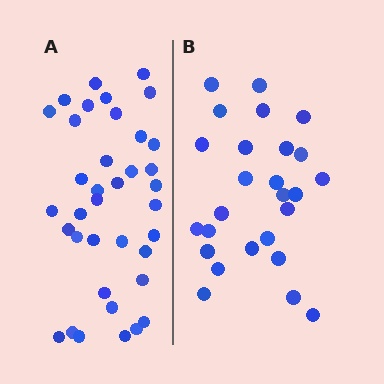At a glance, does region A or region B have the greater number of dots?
Region A (the left region) has more dots.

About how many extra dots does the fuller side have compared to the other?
Region A has roughly 12 or so more dots than region B.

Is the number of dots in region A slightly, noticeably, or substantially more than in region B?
Region A has noticeably more, but not dramatically so. The ratio is roughly 1.4 to 1.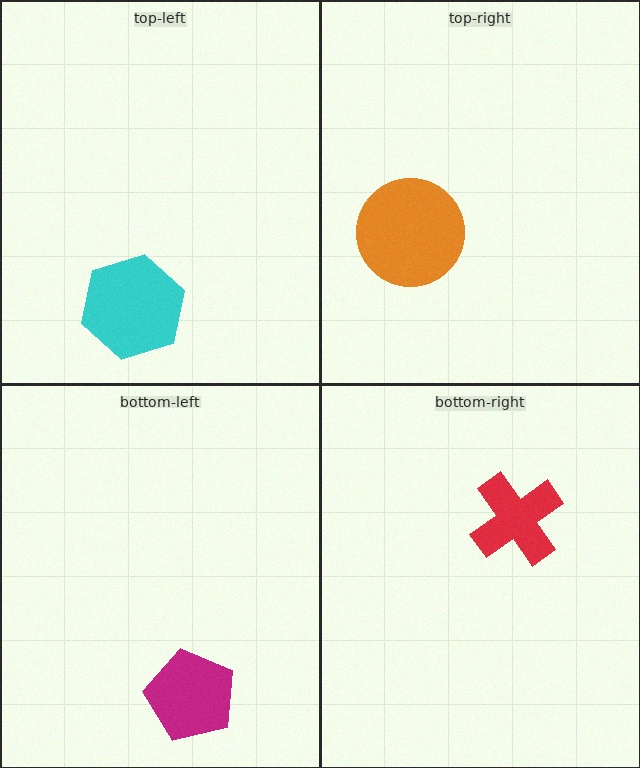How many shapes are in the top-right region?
1.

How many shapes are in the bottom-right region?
1.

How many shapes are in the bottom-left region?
1.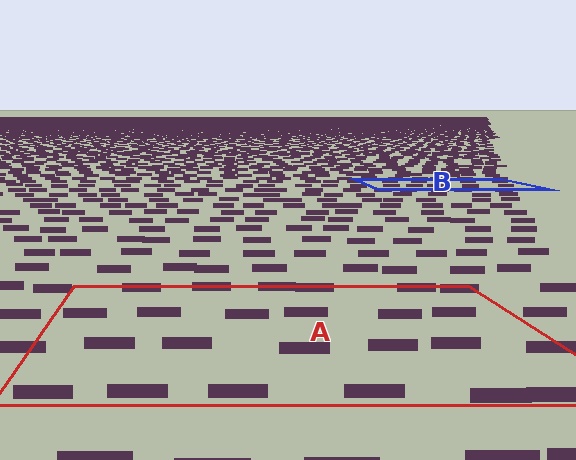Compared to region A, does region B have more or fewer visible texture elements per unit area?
Region B has more texture elements per unit area — they are packed more densely because it is farther away.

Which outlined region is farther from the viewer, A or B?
Region B is farther from the viewer — the texture elements inside it appear smaller and more densely packed.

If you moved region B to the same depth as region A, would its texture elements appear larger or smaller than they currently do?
They would appear larger. At a closer depth, the same texture elements are projected at a bigger on-screen size.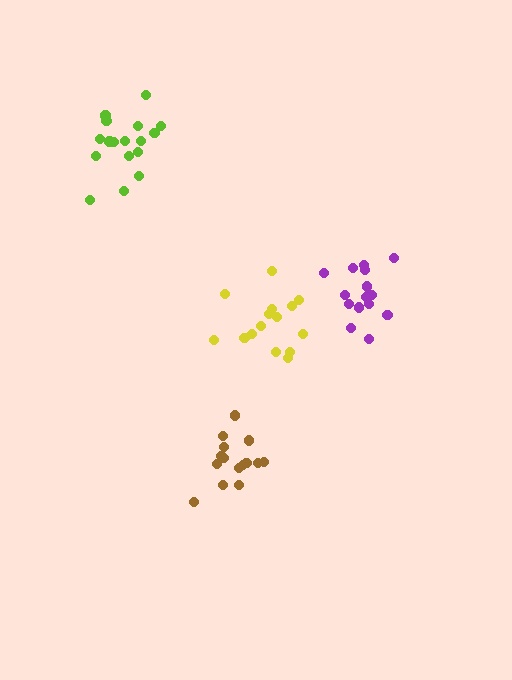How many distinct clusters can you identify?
There are 4 distinct clusters.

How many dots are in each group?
Group 1: 15 dots, Group 2: 15 dots, Group 3: 15 dots, Group 4: 17 dots (62 total).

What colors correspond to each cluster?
The clusters are colored: purple, yellow, brown, lime.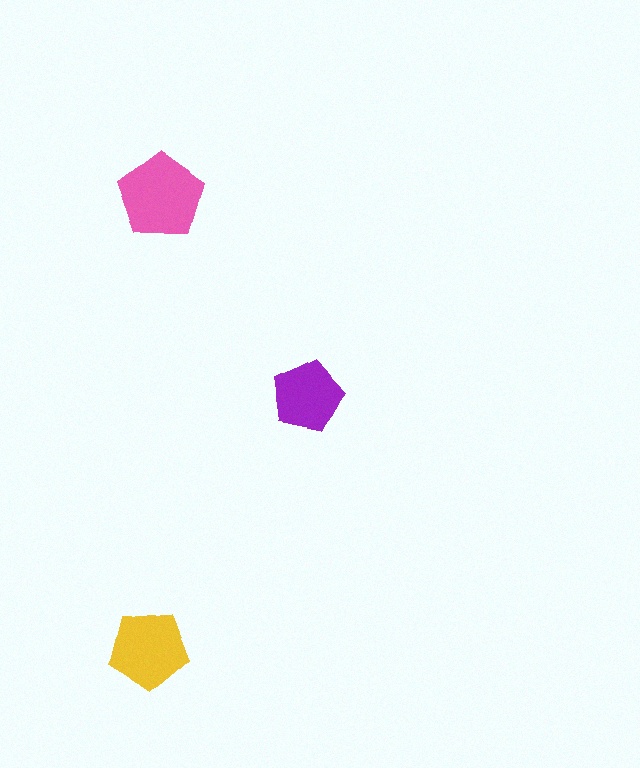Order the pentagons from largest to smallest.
the pink one, the yellow one, the purple one.